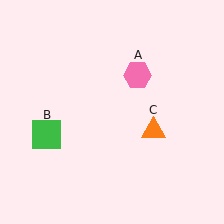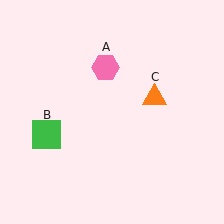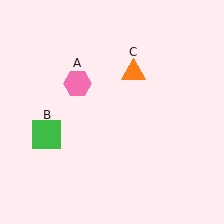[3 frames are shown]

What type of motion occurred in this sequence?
The pink hexagon (object A), orange triangle (object C) rotated counterclockwise around the center of the scene.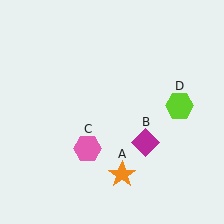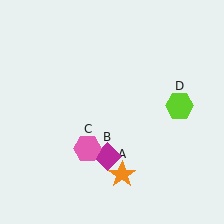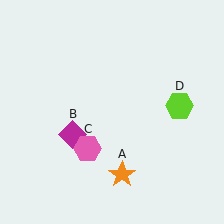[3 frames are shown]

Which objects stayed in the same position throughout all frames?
Orange star (object A) and pink hexagon (object C) and lime hexagon (object D) remained stationary.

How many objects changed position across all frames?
1 object changed position: magenta diamond (object B).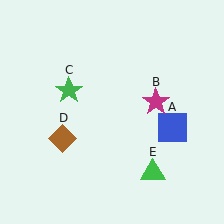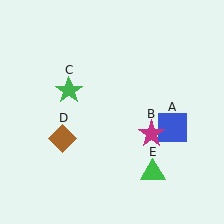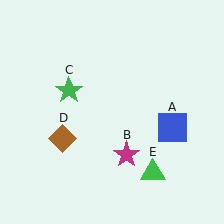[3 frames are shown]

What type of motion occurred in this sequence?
The magenta star (object B) rotated clockwise around the center of the scene.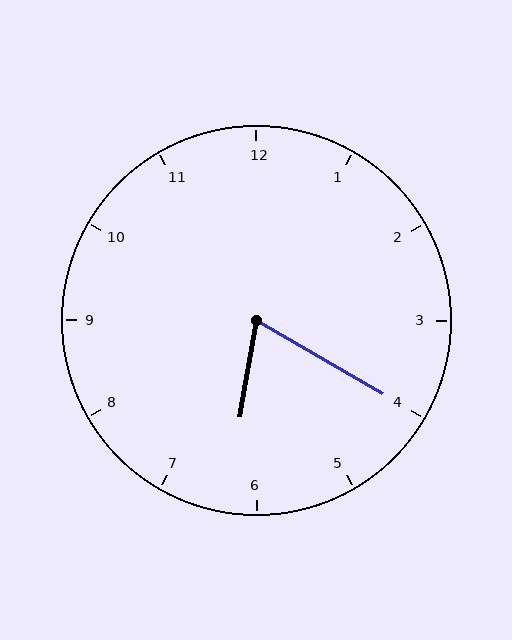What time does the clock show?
6:20.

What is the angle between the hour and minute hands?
Approximately 70 degrees.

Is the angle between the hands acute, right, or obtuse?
It is acute.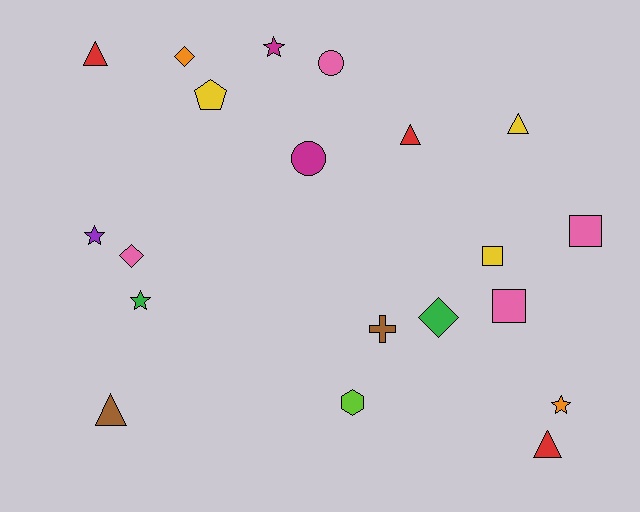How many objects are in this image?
There are 20 objects.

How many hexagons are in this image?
There is 1 hexagon.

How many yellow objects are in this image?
There are 3 yellow objects.